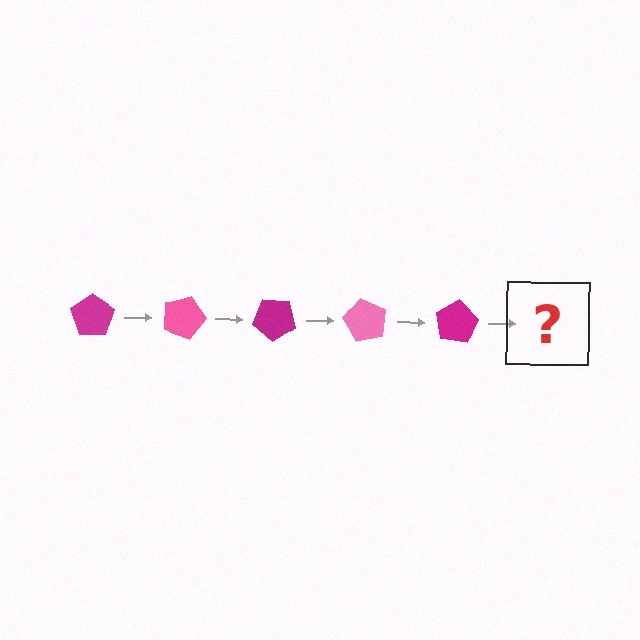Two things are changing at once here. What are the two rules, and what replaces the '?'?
The two rules are that it rotates 20 degrees each step and the color cycles through magenta and pink. The '?' should be a pink pentagon, rotated 100 degrees from the start.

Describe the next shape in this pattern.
It should be a pink pentagon, rotated 100 degrees from the start.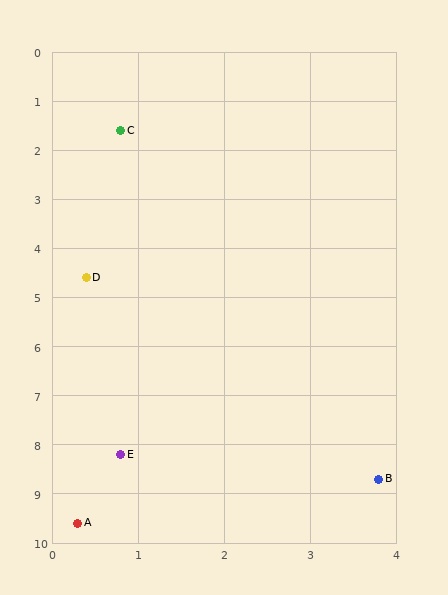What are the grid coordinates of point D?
Point D is at approximately (0.4, 4.6).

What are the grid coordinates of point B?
Point B is at approximately (3.8, 8.7).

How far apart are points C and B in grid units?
Points C and B are about 7.7 grid units apart.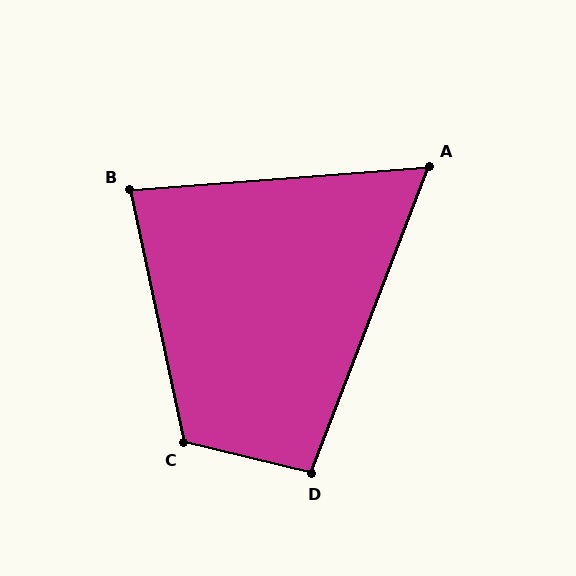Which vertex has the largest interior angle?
C, at approximately 116 degrees.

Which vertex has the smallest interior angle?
A, at approximately 64 degrees.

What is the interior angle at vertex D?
Approximately 98 degrees (obtuse).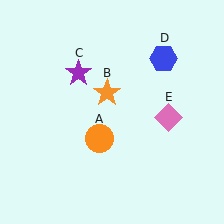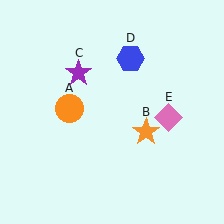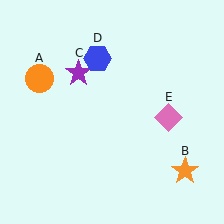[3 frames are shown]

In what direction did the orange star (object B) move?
The orange star (object B) moved down and to the right.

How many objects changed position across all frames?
3 objects changed position: orange circle (object A), orange star (object B), blue hexagon (object D).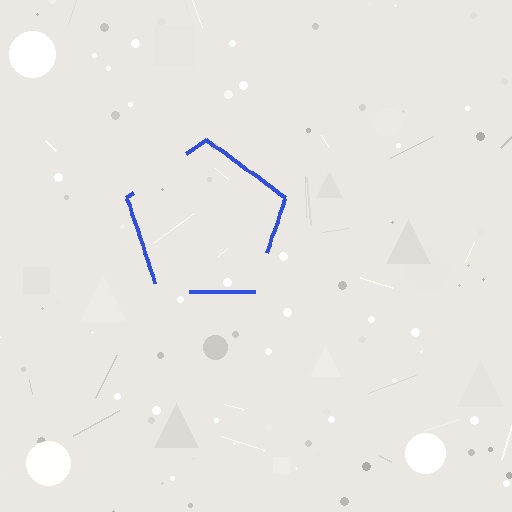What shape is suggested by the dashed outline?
The dashed outline suggests a pentagon.